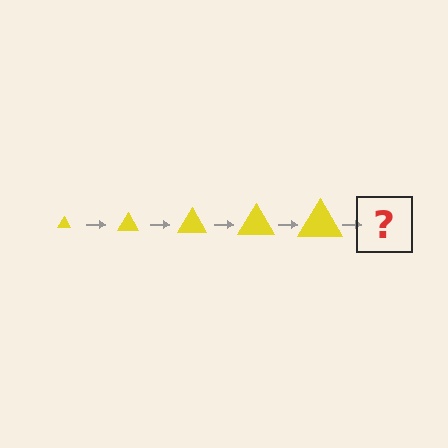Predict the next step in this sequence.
The next step is a yellow triangle, larger than the previous one.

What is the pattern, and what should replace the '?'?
The pattern is that the triangle gets progressively larger each step. The '?' should be a yellow triangle, larger than the previous one.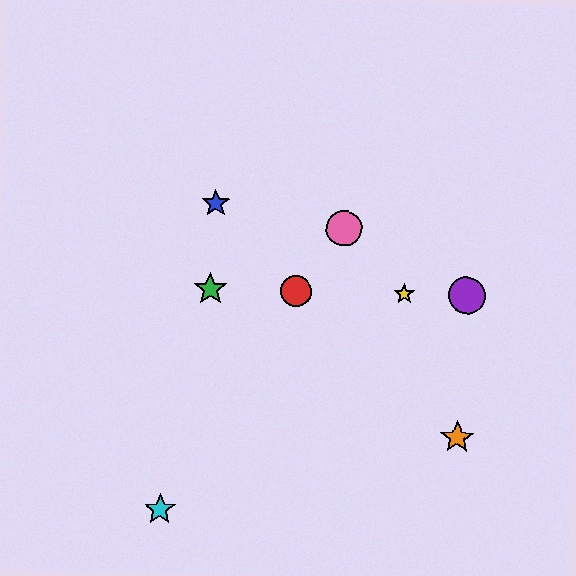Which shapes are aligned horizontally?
The red circle, the green star, the yellow star, the purple circle are aligned horizontally.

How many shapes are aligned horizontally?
4 shapes (the red circle, the green star, the yellow star, the purple circle) are aligned horizontally.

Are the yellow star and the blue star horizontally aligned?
No, the yellow star is at y≈294 and the blue star is at y≈203.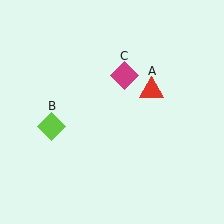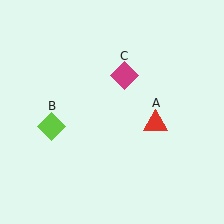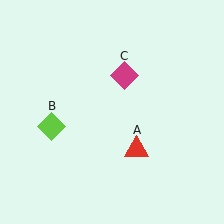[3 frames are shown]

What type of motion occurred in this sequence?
The red triangle (object A) rotated clockwise around the center of the scene.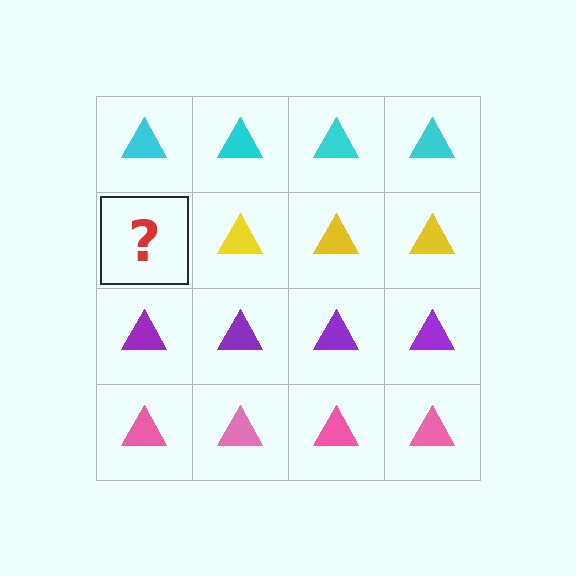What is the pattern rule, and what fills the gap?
The rule is that each row has a consistent color. The gap should be filled with a yellow triangle.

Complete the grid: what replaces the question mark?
The question mark should be replaced with a yellow triangle.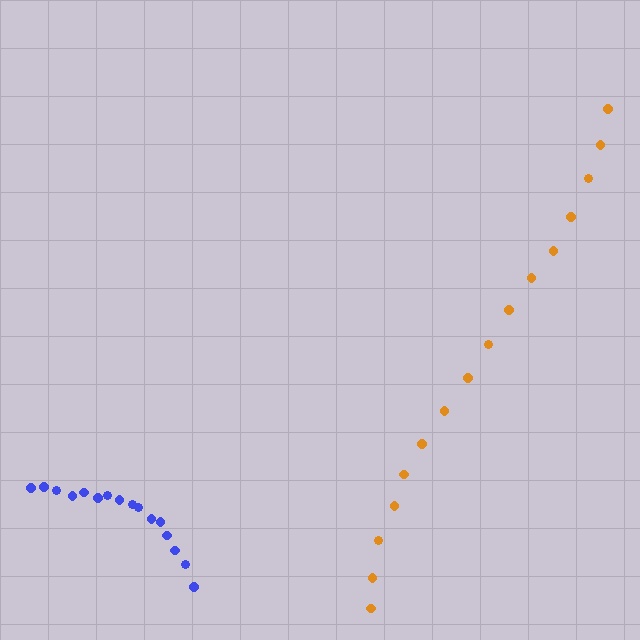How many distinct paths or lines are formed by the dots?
There are 2 distinct paths.